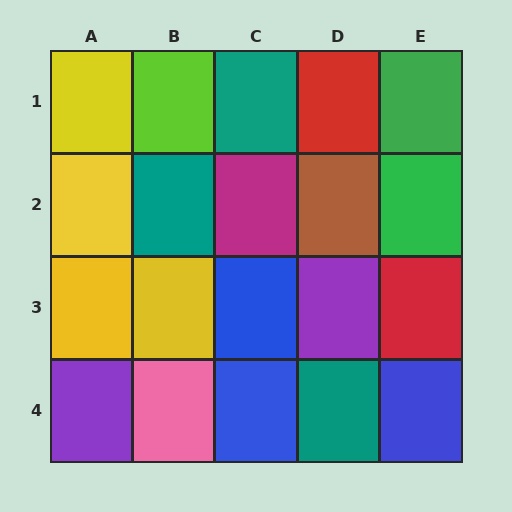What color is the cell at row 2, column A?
Yellow.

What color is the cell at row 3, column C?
Blue.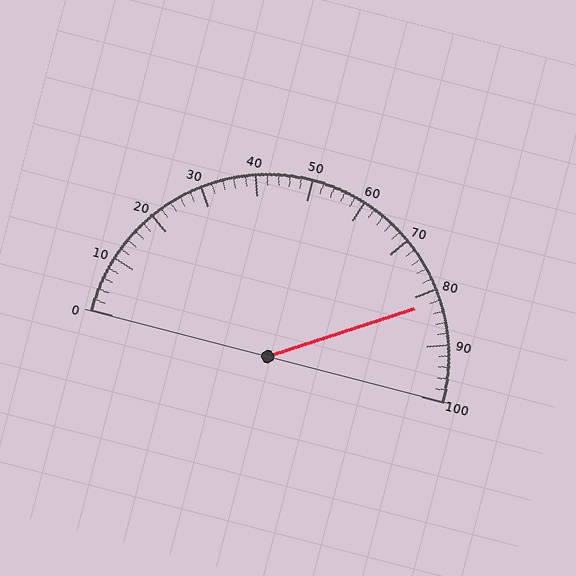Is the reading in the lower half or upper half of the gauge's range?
The reading is in the upper half of the range (0 to 100).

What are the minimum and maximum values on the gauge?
The gauge ranges from 0 to 100.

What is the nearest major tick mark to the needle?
The nearest major tick mark is 80.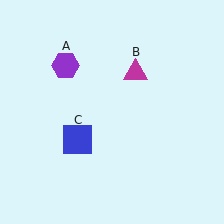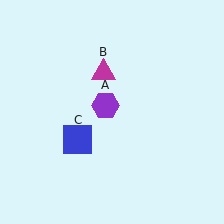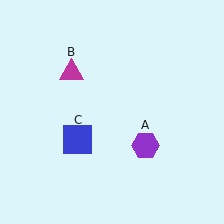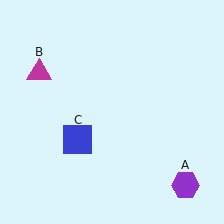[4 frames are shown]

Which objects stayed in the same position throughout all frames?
Blue square (object C) remained stationary.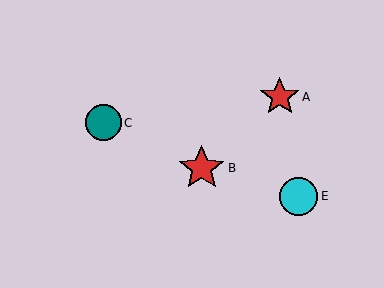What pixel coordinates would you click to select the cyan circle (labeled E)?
Click at (299, 196) to select the cyan circle E.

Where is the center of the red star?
The center of the red star is at (280, 97).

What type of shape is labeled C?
Shape C is a teal circle.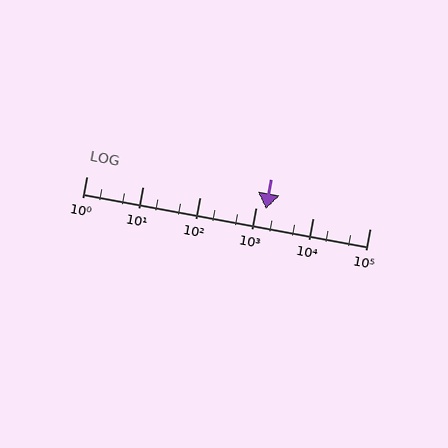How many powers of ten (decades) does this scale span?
The scale spans 5 decades, from 1 to 100000.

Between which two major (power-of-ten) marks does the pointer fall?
The pointer is between 1000 and 10000.